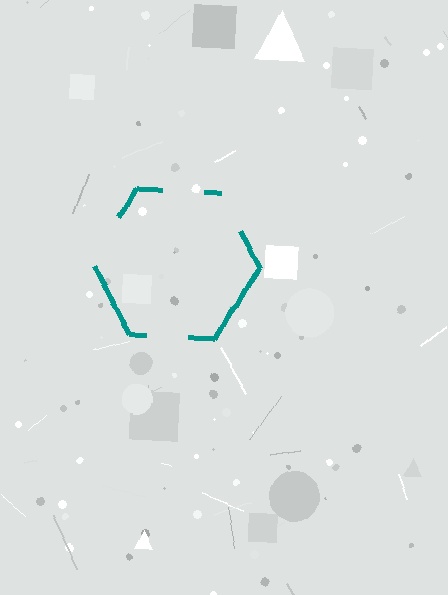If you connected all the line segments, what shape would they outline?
They would outline a hexagon.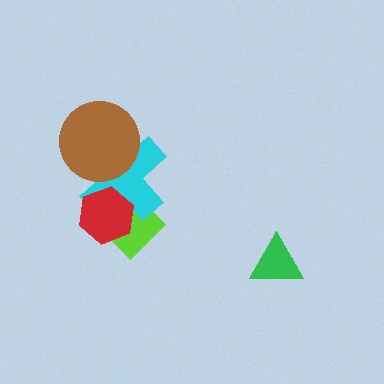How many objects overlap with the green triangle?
0 objects overlap with the green triangle.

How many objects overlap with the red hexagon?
2 objects overlap with the red hexagon.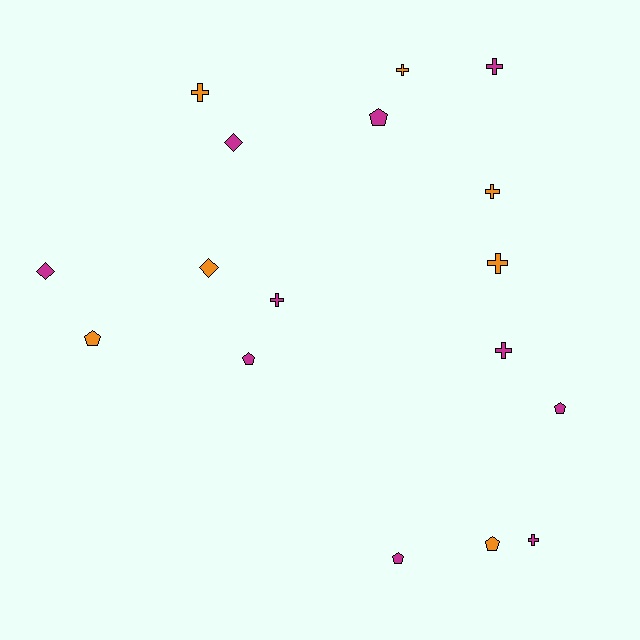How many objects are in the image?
There are 17 objects.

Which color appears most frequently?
Magenta, with 10 objects.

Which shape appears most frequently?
Cross, with 8 objects.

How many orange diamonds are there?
There is 1 orange diamond.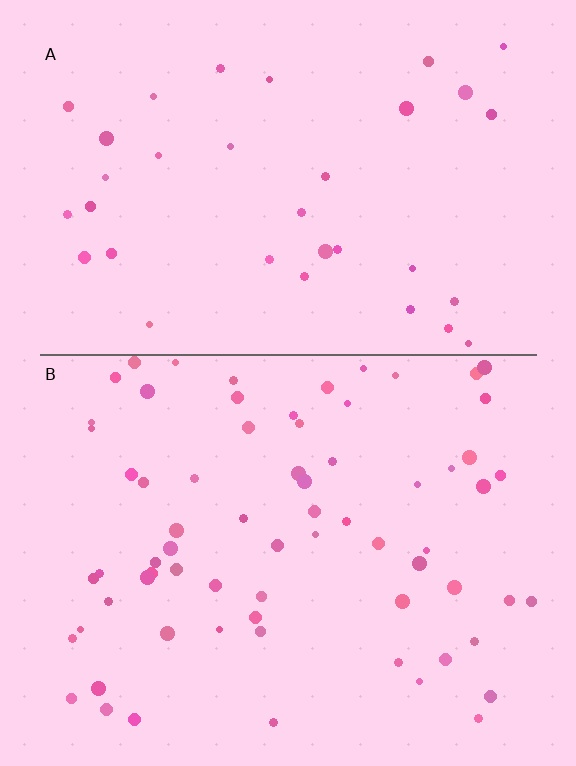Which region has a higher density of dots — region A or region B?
B (the bottom).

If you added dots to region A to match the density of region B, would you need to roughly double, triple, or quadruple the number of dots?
Approximately double.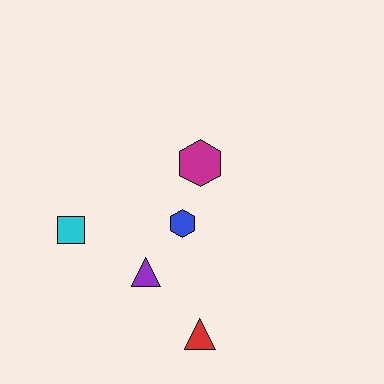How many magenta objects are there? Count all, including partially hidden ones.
There is 1 magenta object.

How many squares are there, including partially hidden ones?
There is 1 square.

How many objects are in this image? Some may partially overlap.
There are 5 objects.